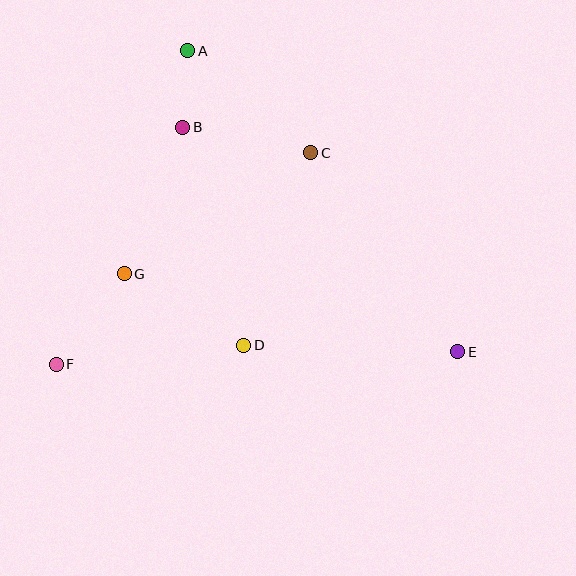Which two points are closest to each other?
Points A and B are closest to each other.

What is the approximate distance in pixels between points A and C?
The distance between A and C is approximately 160 pixels.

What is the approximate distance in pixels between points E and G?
The distance between E and G is approximately 342 pixels.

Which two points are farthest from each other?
Points A and E are farthest from each other.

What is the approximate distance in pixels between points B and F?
The distance between B and F is approximately 268 pixels.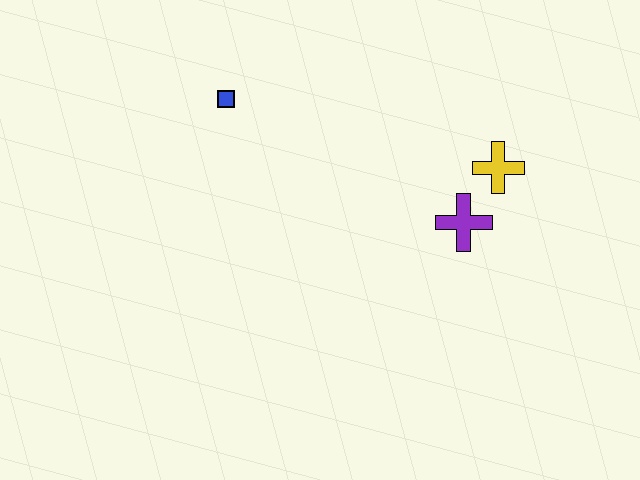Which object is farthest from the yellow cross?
The blue square is farthest from the yellow cross.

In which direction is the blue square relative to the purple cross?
The blue square is to the left of the purple cross.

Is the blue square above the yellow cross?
Yes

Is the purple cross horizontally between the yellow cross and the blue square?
Yes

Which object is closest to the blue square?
The purple cross is closest to the blue square.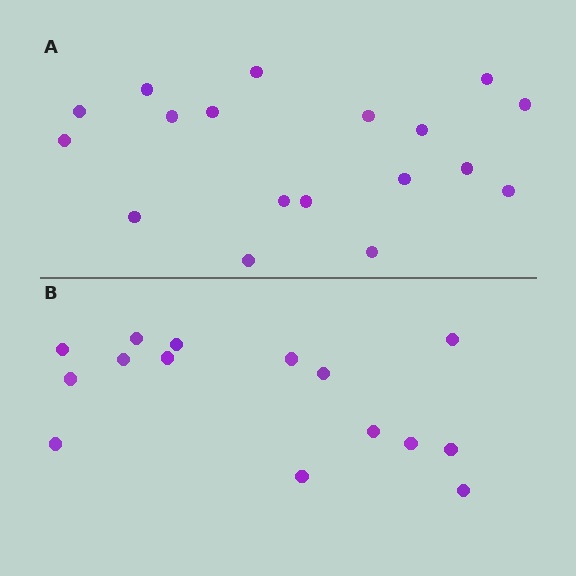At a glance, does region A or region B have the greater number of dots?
Region A (the top region) has more dots.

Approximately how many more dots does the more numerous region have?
Region A has just a few more — roughly 2 or 3 more dots than region B.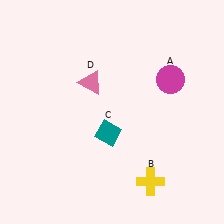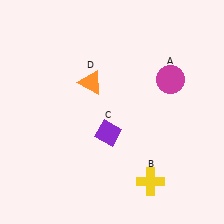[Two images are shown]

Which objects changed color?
C changed from teal to purple. D changed from pink to orange.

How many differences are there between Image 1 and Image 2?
There are 2 differences between the two images.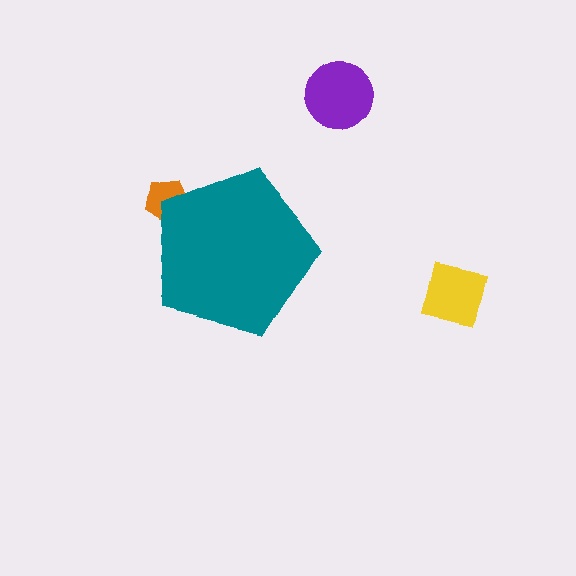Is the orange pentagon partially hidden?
Yes, the orange pentagon is partially hidden behind the teal pentagon.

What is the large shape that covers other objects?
A teal pentagon.